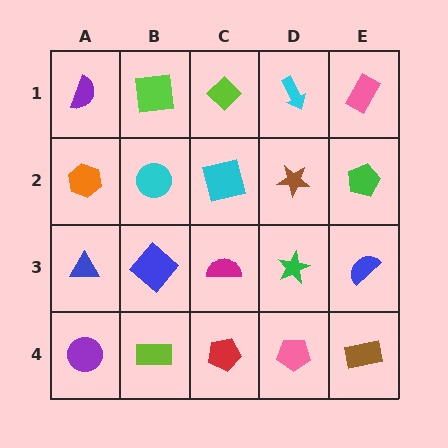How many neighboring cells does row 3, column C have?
4.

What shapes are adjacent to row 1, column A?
An orange hexagon (row 2, column A), a lime square (row 1, column B).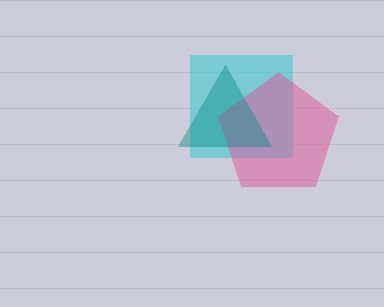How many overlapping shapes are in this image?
There are 3 overlapping shapes in the image.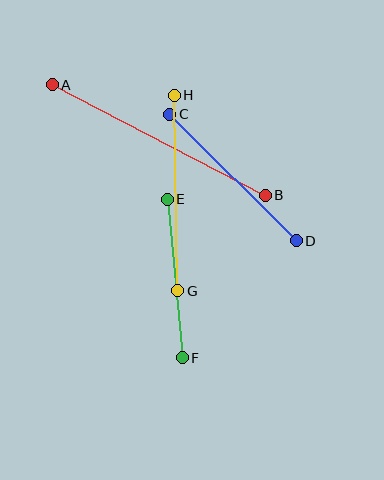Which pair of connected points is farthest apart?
Points A and B are farthest apart.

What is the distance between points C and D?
The distance is approximately 179 pixels.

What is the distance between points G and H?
The distance is approximately 196 pixels.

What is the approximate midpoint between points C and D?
The midpoint is at approximately (233, 177) pixels.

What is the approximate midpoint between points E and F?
The midpoint is at approximately (175, 279) pixels.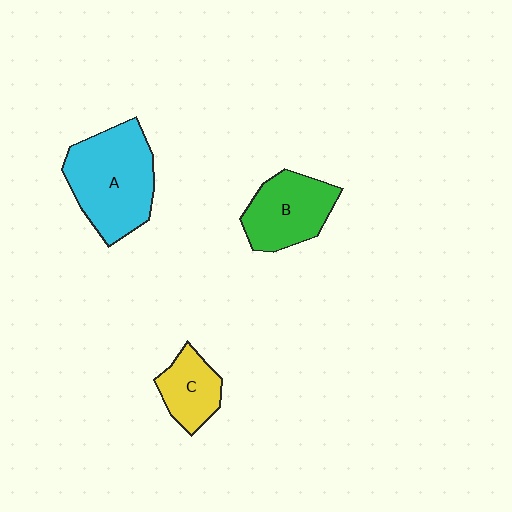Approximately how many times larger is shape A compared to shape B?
Approximately 1.4 times.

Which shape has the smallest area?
Shape C (yellow).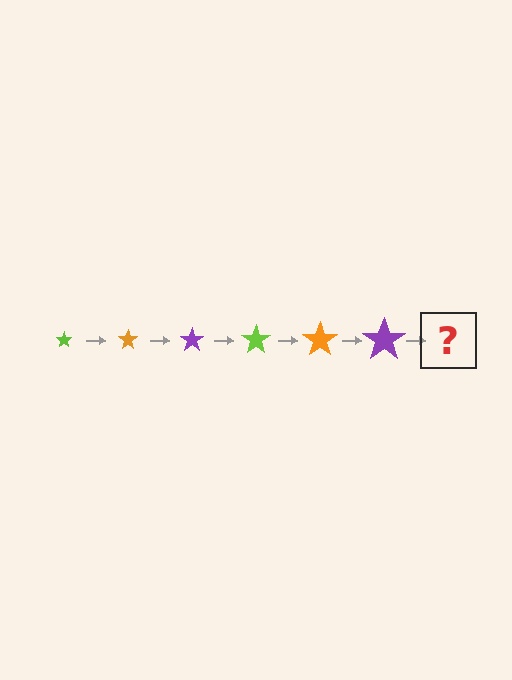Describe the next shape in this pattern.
It should be a lime star, larger than the previous one.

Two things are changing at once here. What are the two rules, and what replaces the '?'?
The two rules are that the star grows larger each step and the color cycles through lime, orange, and purple. The '?' should be a lime star, larger than the previous one.